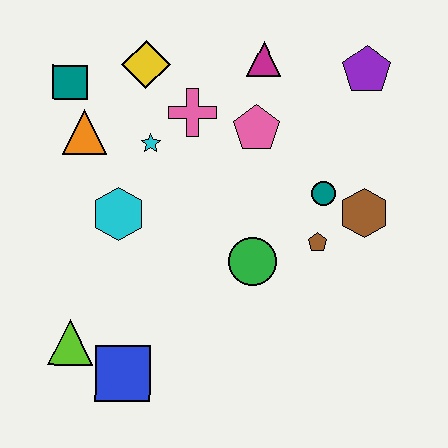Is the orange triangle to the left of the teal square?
No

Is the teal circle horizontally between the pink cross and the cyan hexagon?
No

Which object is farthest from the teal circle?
The lime triangle is farthest from the teal circle.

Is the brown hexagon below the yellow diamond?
Yes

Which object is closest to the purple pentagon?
The magenta triangle is closest to the purple pentagon.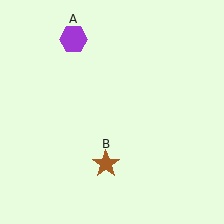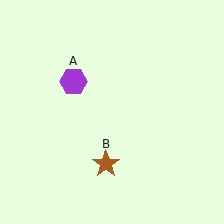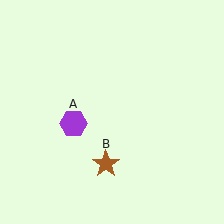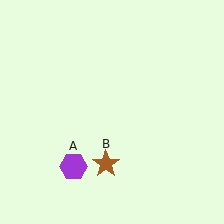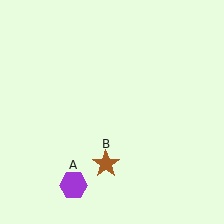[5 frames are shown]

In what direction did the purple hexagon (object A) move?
The purple hexagon (object A) moved down.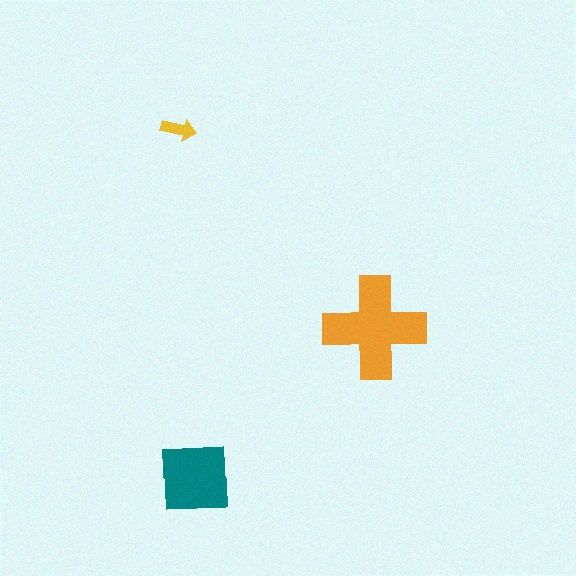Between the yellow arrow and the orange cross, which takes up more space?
The orange cross.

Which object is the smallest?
The yellow arrow.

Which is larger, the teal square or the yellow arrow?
The teal square.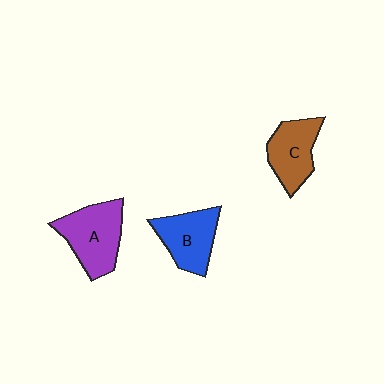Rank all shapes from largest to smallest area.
From largest to smallest: A (purple), B (blue), C (brown).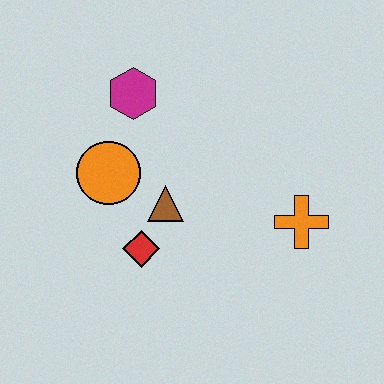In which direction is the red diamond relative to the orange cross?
The red diamond is to the left of the orange cross.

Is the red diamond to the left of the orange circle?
No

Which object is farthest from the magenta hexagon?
The orange cross is farthest from the magenta hexagon.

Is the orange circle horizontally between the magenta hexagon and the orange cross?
No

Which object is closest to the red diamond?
The brown triangle is closest to the red diamond.